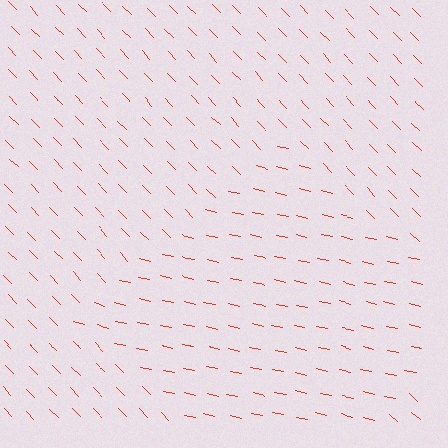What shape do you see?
I see a diamond.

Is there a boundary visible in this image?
Yes, there is a texture boundary formed by a change in line orientation.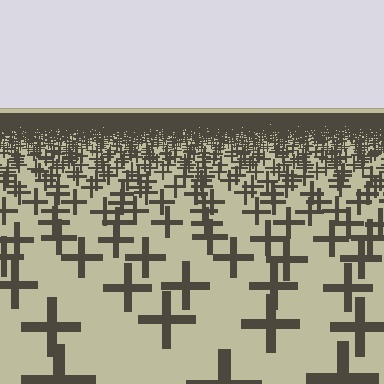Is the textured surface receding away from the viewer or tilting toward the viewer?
The surface is receding away from the viewer. Texture elements get smaller and denser toward the top.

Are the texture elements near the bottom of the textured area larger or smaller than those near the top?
Larger. Near the bottom, elements are closer to the viewer and appear at a bigger on-screen size.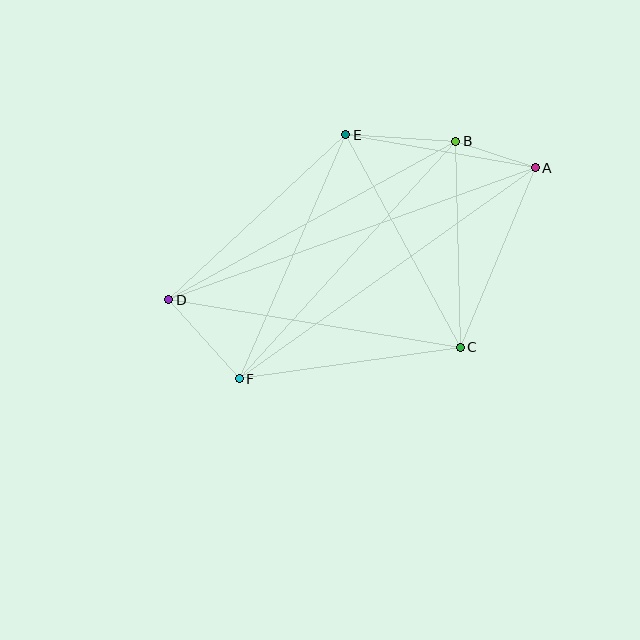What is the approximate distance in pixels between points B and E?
The distance between B and E is approximately 110 pixels.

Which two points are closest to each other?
Points A and B are closest to each other.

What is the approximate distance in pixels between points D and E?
The distance between D and E is approximately 242 pixels.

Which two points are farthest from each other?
Points A and D are farthest from each other.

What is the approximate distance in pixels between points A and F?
The distance between A and F is approximately 364 pixels.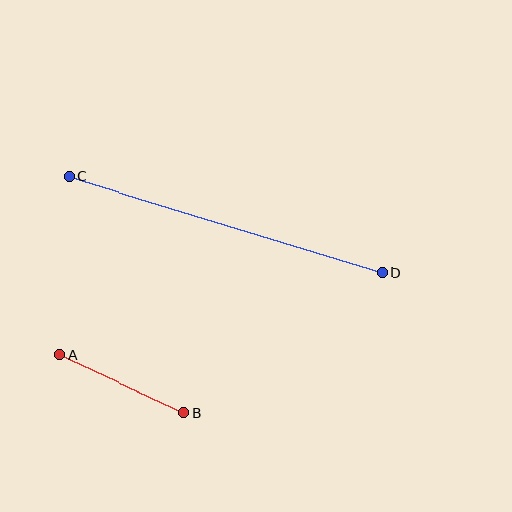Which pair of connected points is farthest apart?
Points C and D are farthest apart.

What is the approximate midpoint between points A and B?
The midpoint is at approximately (122, 384) pixels.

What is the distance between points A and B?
The distance is approximately 138 pixels.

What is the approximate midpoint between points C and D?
The midpoint is at approximately (226, 224) pixels.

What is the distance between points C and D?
The distance is approximately 327 pixels.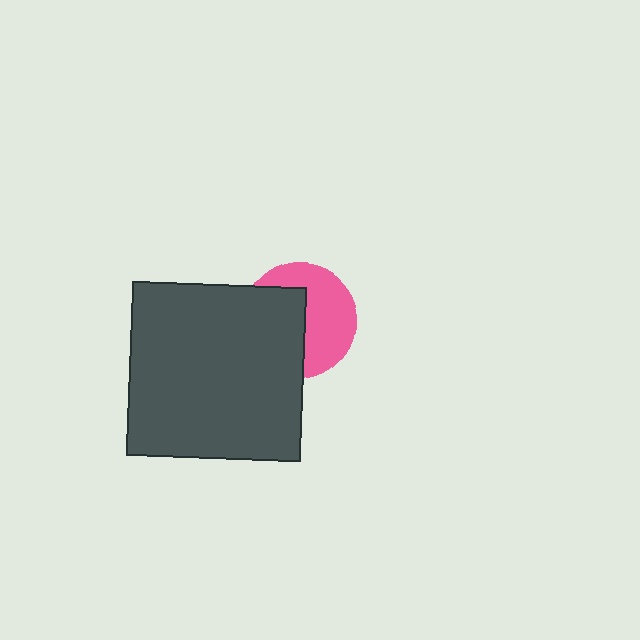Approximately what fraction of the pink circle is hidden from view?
Roughly 48% of the pink circle is hidden behind the dark gray square.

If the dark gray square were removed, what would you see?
You would see the complete pink circle.